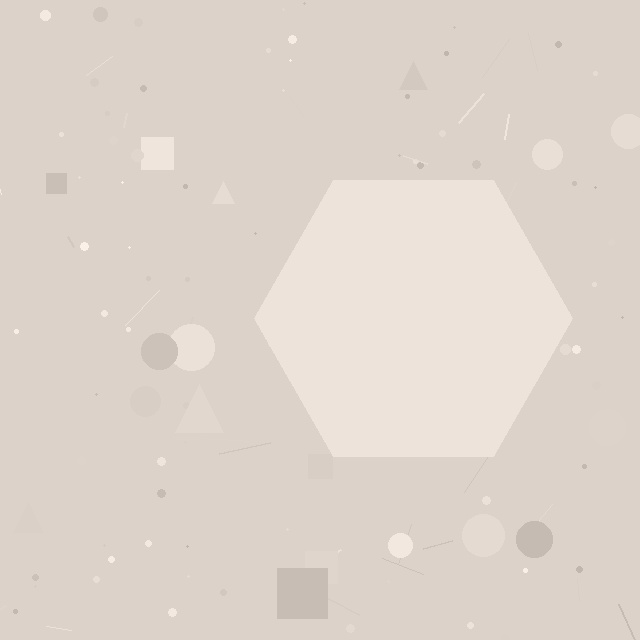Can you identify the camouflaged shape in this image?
The camouflaged shape is a hexagon.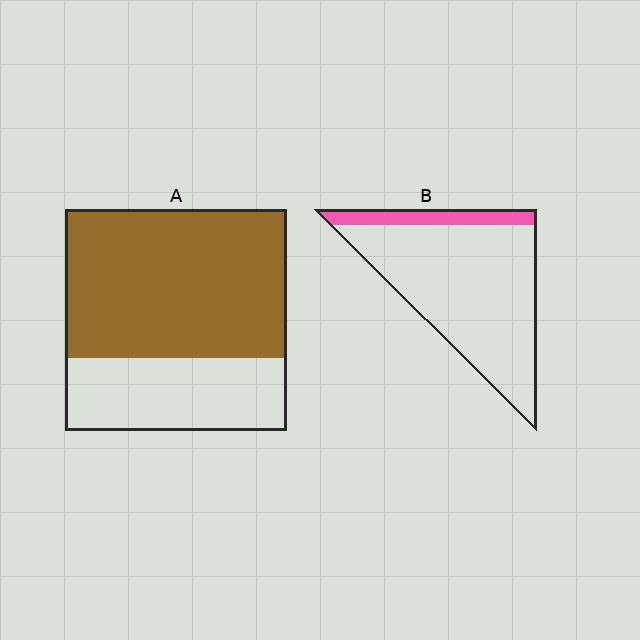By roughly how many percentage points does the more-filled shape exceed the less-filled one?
By roughly 55 percentage points (A over B).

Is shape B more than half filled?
No.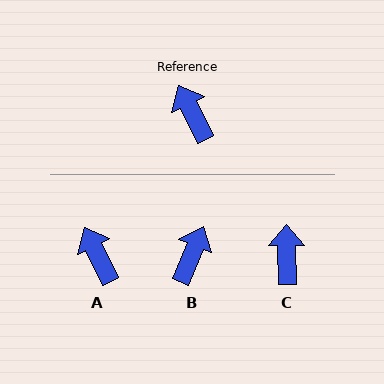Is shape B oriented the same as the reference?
No, it is off by about 48 degrees.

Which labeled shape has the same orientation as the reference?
A.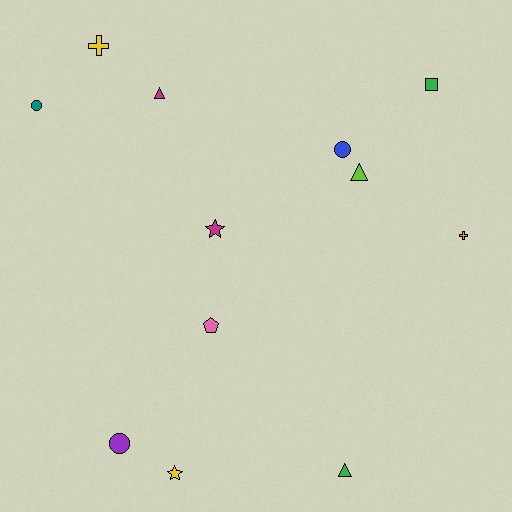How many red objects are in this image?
There are no red objects.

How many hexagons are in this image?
There are no hexagons.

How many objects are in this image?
There are 12 objects.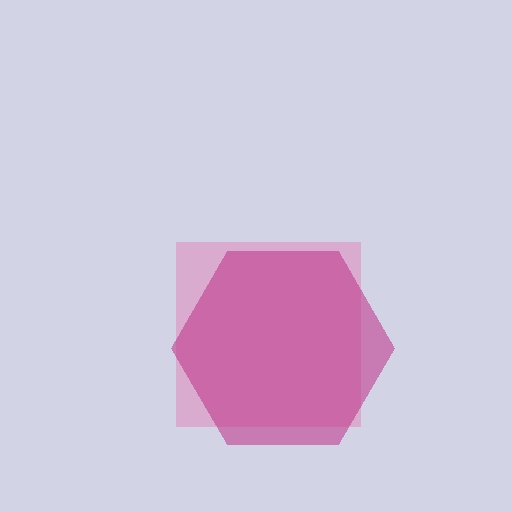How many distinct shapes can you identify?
There are 2 distinct shapes: a pink square, a magenta hexagon.